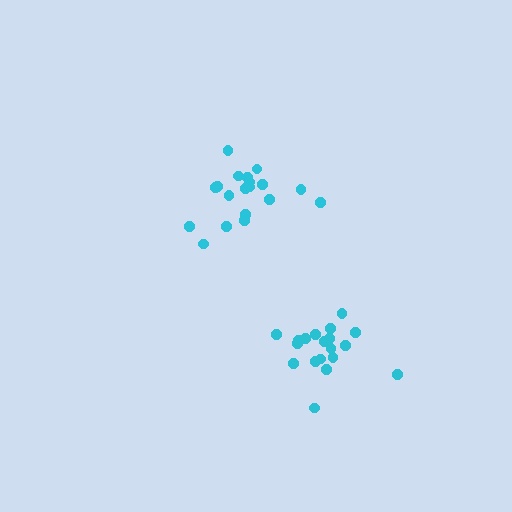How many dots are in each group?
Group 1: 19 dots, Group 2: 19 dots (38 total).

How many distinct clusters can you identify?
There are 2 distinct clusters.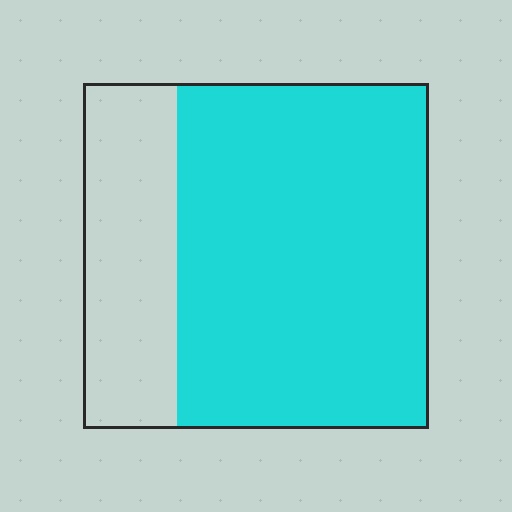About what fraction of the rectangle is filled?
About three quarters (3/4).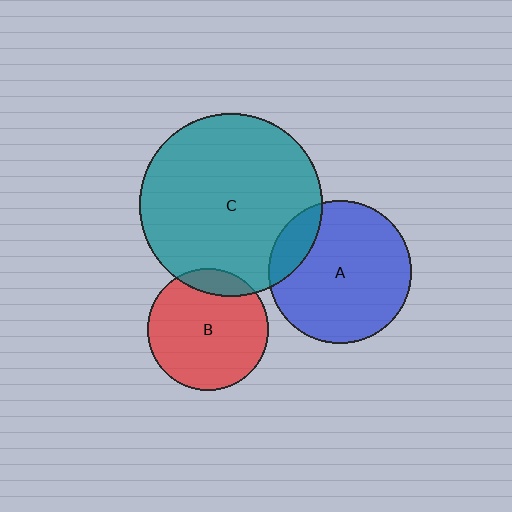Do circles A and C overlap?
Yes.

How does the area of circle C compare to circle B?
Approximately 2.3 times.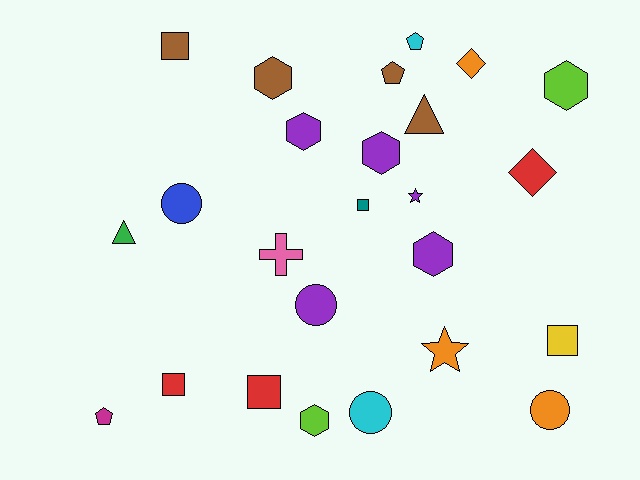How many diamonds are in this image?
There are 2 diamonds.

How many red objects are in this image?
There are 3 red objects.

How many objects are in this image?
There are 25 objects.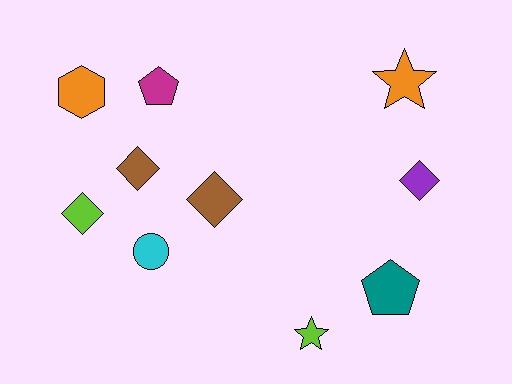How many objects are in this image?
There are 10 objects.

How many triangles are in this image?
There are no triangles.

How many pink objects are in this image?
There are no pink objects.